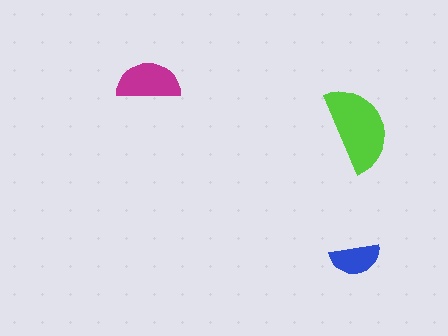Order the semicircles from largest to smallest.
the lime one, the magenta one, the blue one.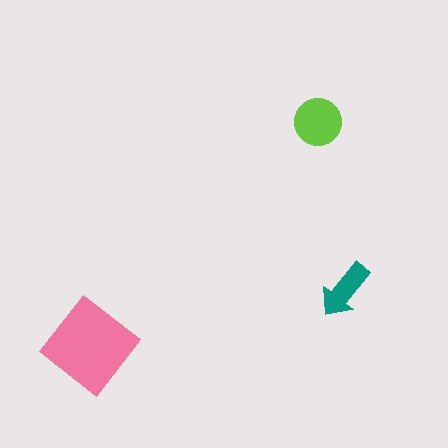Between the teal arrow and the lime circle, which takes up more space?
The lime circle.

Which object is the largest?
The pink diamond.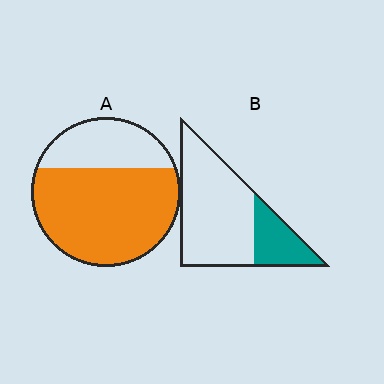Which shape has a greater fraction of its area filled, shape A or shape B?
Shape A.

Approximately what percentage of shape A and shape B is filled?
A is approximately 70% and B is approximately 25%.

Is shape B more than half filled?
No.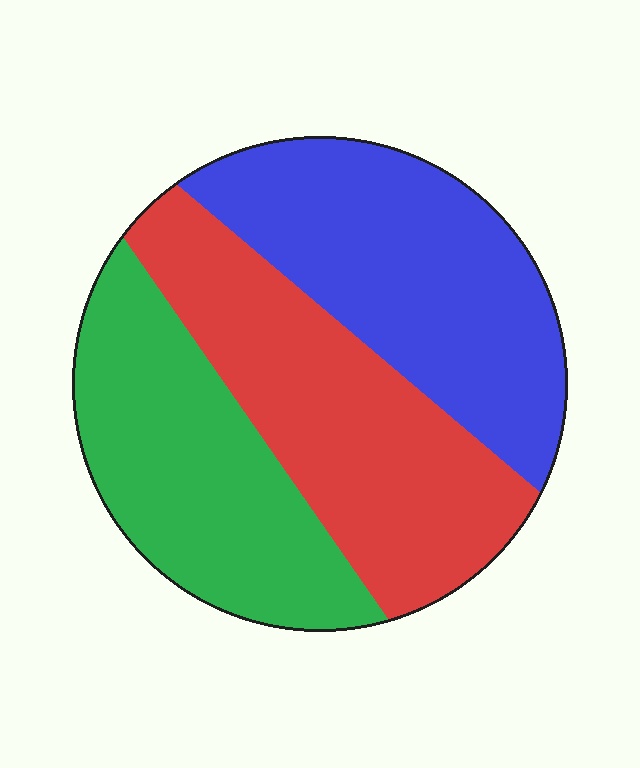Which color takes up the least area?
Green, at roughly 30%.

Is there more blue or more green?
Blue.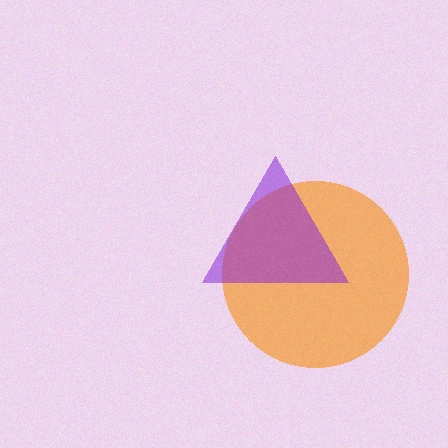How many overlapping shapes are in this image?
There are 2 overlapping shapes in the image.